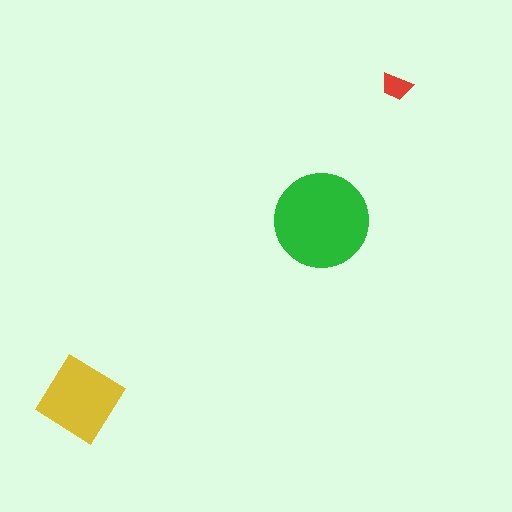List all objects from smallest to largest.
The red trapezoid, the yellow diamond, the green circle.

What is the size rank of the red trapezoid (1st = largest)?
3rd.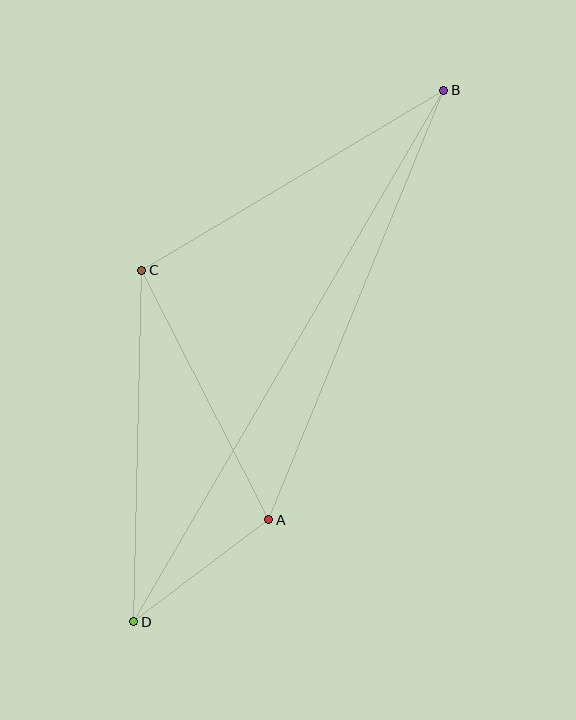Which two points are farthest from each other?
Points B and D are farthest from each other.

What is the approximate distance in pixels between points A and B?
The distance between A and B is approximately 464 pixels.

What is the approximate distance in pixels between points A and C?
The distance between A and C is approximately 280 pixels.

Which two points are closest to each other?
Points A and D are closest to each other.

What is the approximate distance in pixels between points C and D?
The distance between C and D is approximately 352 pixels.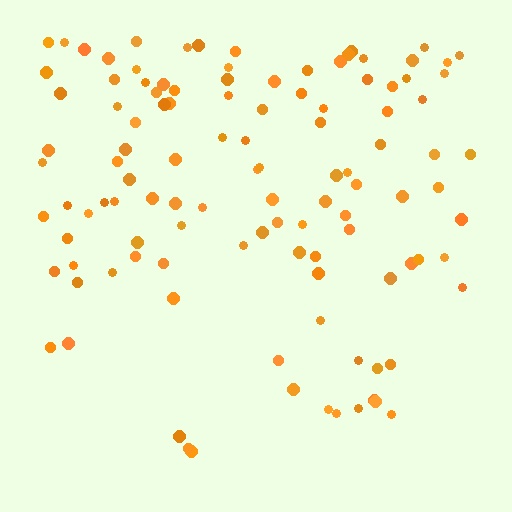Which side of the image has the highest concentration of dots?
The top.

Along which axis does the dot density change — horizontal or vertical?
Vertical.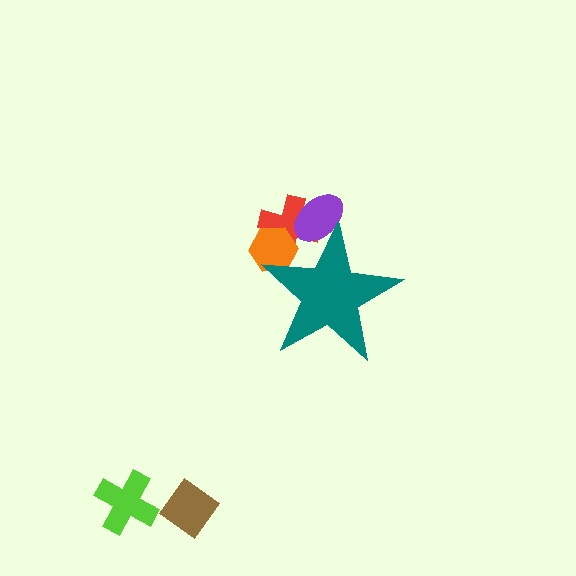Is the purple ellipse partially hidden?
Yes, the purple ellipse is partially hidden behind the teal star.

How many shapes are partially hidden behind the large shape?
3 shapes are partially hidden.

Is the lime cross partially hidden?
No, the lime cross is fully visible.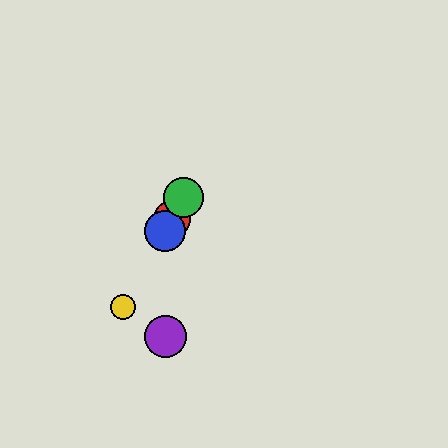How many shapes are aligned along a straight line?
4 shapes (the red circle, the blue circle, the green circle, the yellow circle) are aligned along a straight line.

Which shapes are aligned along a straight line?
The red circle, the blue circle, the green circle, the yellow circle are aligned along a straight line.